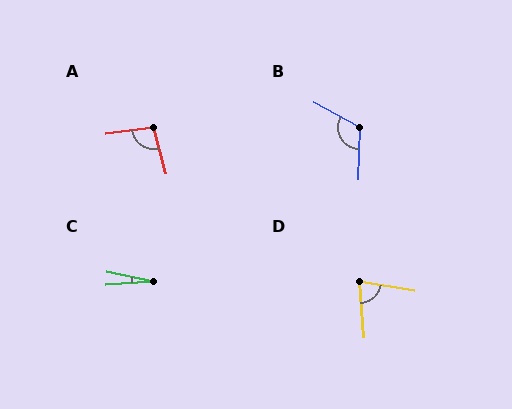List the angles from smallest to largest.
C (17°), D (77°), A (98°), B (117°).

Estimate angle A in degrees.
Approximately 98 degrees.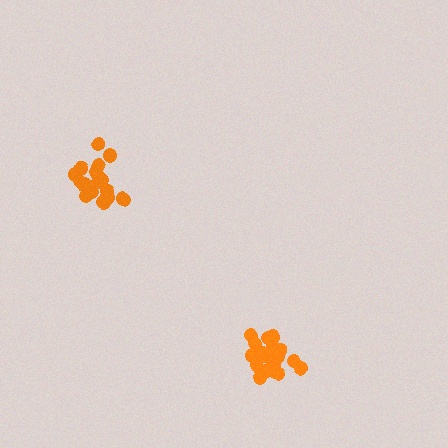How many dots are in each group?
Group 1: 19 dots, Group 2: 20 dots (39 total).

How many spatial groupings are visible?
There are 2 spatial groupings.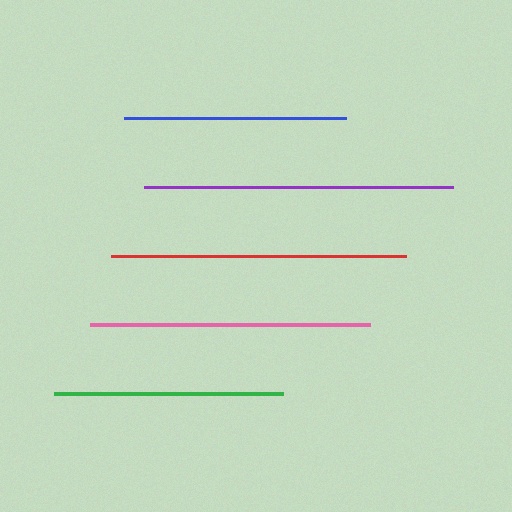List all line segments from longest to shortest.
From longest to shortest: purple, red, pink, green, blue.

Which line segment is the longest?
The purple line is the longest at approximately 309 pixels.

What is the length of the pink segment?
The pink segment is approximately 280 pixels long.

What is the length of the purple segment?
The purple segment is approximately 309 pixels long.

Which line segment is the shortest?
The blue line is the shortest at approximately 222 pixels.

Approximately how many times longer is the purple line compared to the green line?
The purple line is approximately 1.3 times the length of the green line.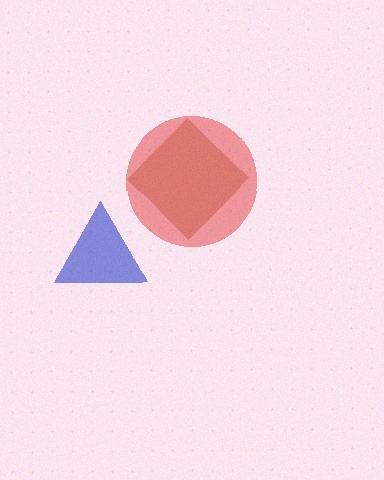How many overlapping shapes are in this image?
There are 3 overlapping shapes in the image.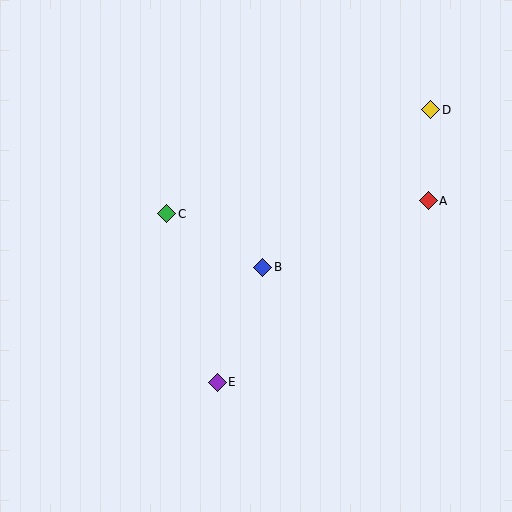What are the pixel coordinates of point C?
Point C is at (167, 214).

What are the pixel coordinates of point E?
Point E is at (217, 382).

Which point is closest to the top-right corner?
Point D is closest to the top-right corner.